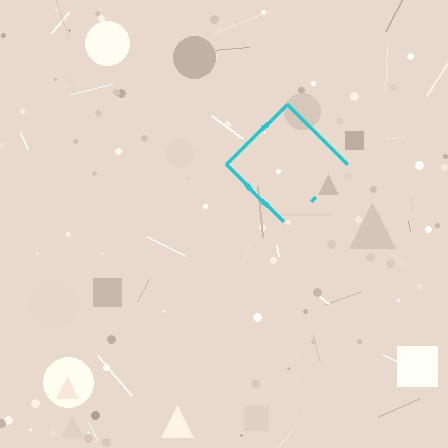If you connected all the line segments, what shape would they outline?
They would outline a diamond.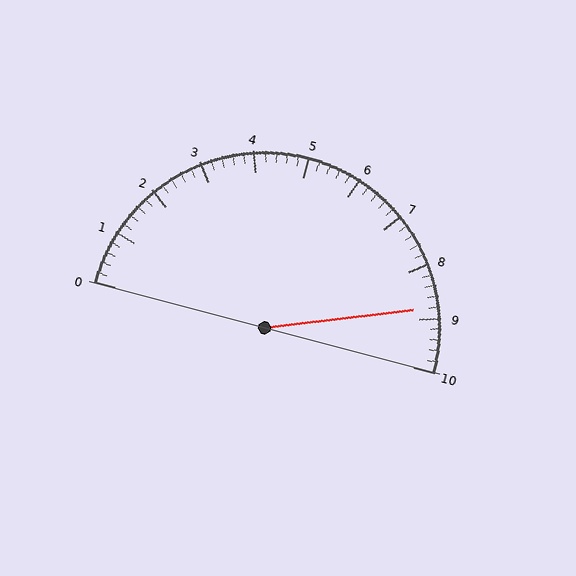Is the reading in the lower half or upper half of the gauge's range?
The reading is in the upper half of the range (0 to 10).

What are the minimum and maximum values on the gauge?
The gauge ranges from 0 to 10.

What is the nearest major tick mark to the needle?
The nearest major tick mark is 9.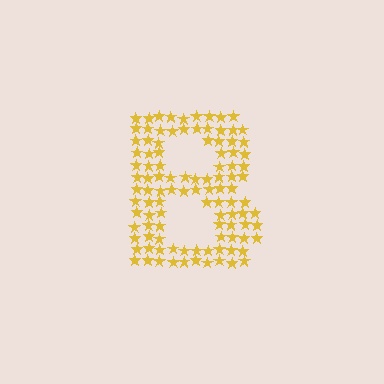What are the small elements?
The small elements are stars.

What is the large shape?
The large shape is the letter B.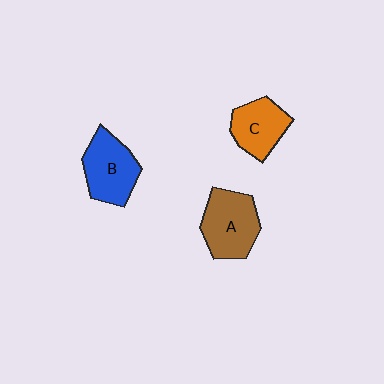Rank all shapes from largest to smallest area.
From largest to smallest: A (brown), B (blue), C (orange).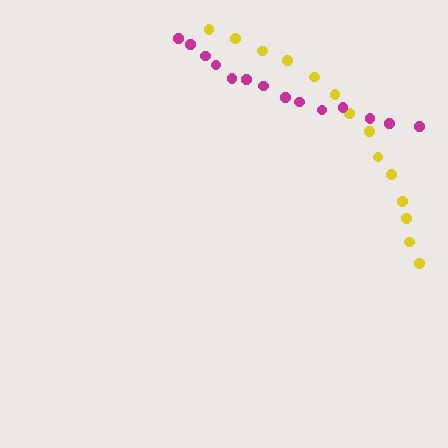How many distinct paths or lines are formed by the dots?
There are 2 distinct paths.